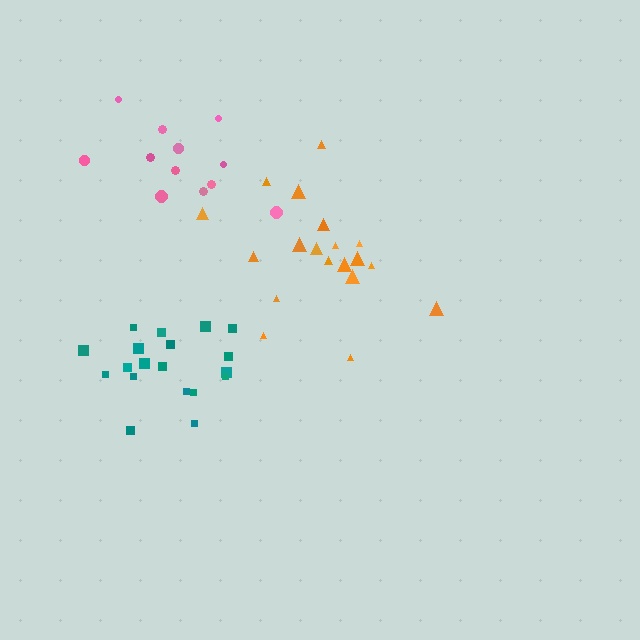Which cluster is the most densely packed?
Teal.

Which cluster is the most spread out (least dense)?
Orange.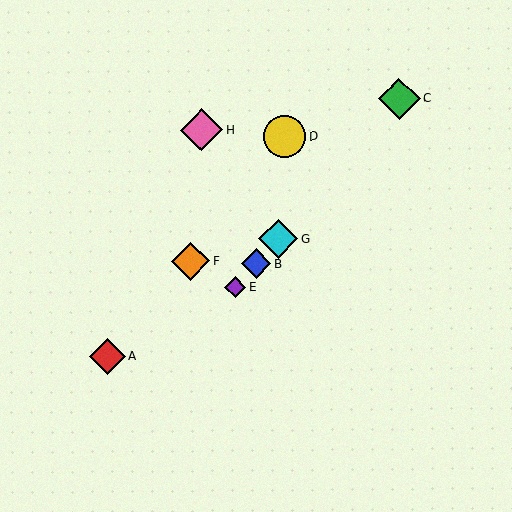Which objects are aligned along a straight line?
Objects B, C, E, G are aligned along a straight line.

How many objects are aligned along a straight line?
4 objects (B, C, E, G) are aligned along a straight line.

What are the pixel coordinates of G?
Object G is at (278, 238).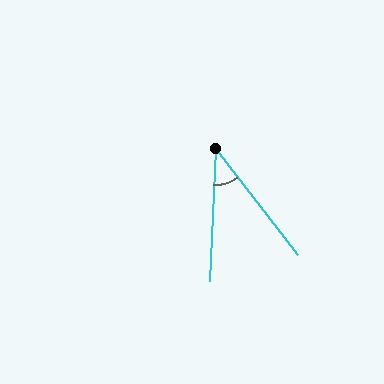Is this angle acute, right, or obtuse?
It is acute.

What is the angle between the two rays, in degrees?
Approximately 40 degrees.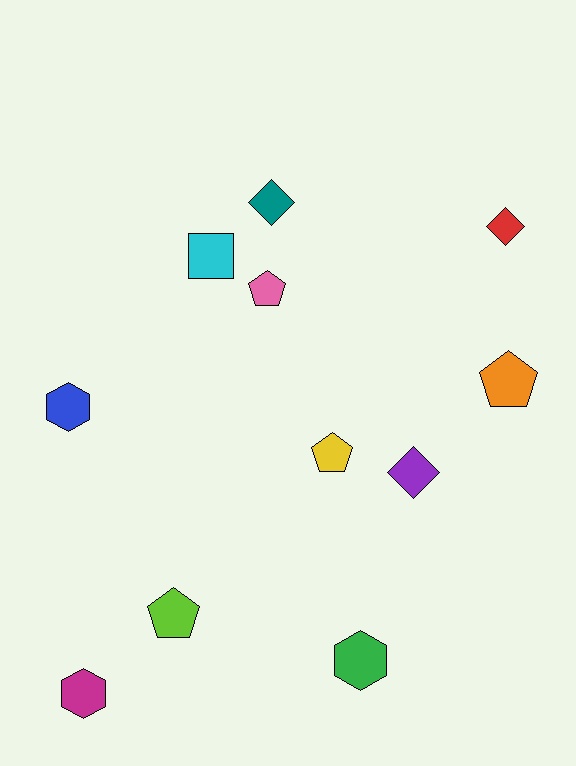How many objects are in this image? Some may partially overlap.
There are 11 objects.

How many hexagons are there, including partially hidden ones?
There are 3 hexagons.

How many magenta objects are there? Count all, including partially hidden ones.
There is 1 magenta object.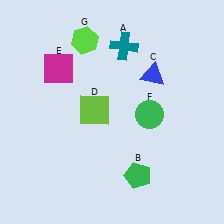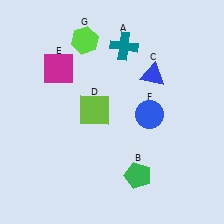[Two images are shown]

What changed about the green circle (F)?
In Image 1, F is green. In Image 2, it changed to blue.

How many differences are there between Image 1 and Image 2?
There is 1 difference between the two images.